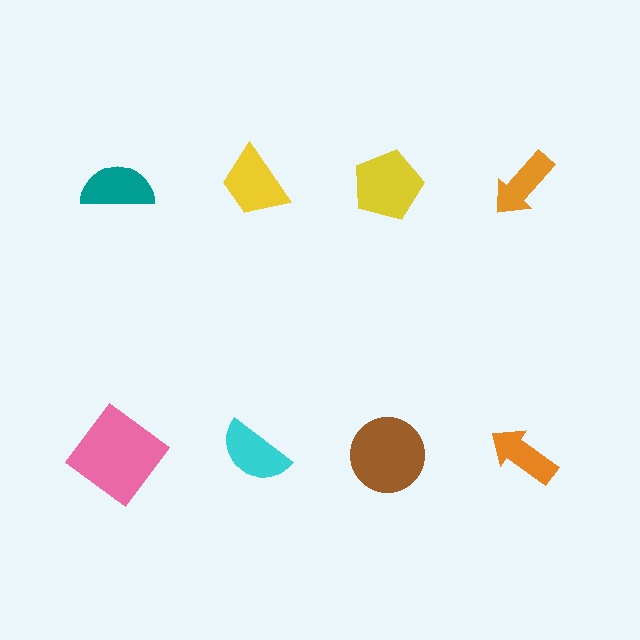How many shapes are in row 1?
4 shapes.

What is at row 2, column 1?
A pink diamond.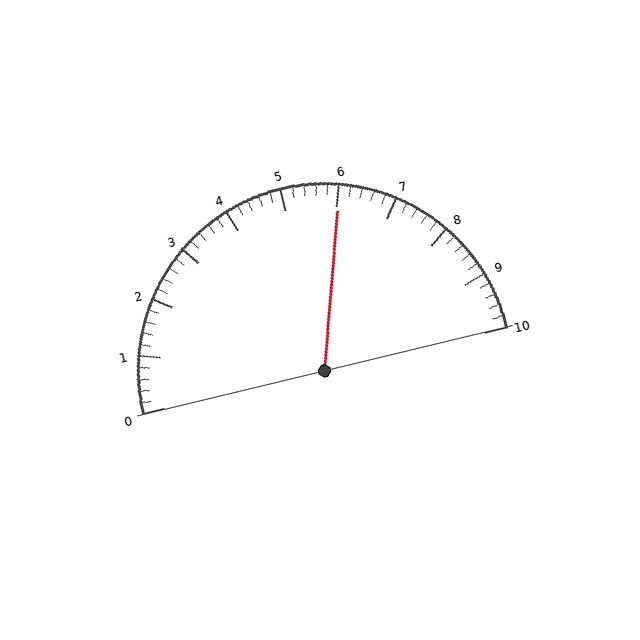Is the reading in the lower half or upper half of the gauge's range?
The reading is in the upper half of the range (0 to 10).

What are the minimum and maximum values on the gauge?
The gauge ranges from 0 to 10.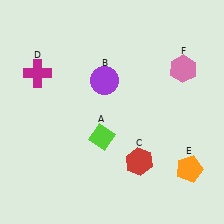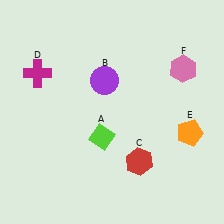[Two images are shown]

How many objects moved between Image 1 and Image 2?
1 object moved between the two images.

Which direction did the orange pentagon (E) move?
The orange pentagon (E) moved up.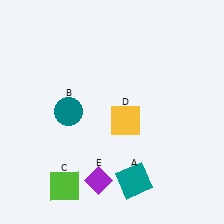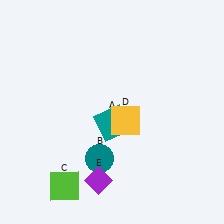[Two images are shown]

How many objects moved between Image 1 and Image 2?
2 objects moved between the two images.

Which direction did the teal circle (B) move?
The teal circle (B) moved down.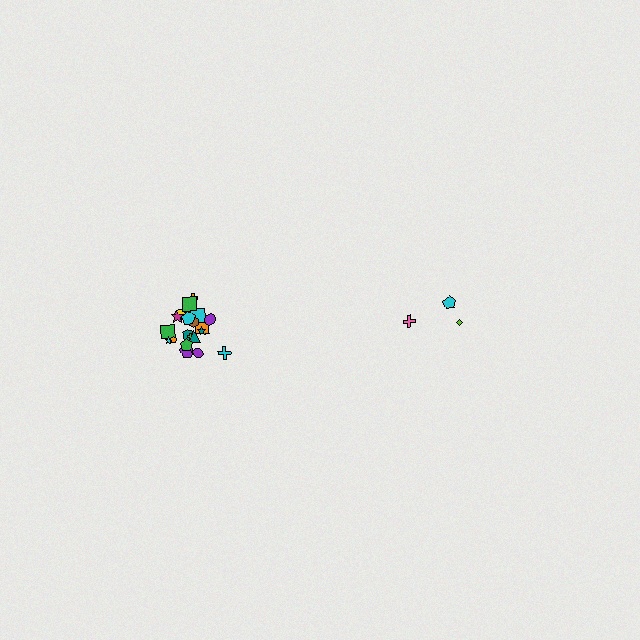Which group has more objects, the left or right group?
The left group.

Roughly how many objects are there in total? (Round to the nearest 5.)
Roughly 25 objects in total.